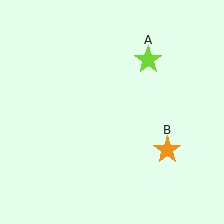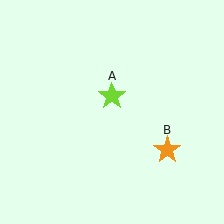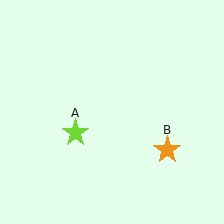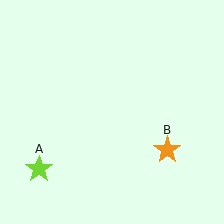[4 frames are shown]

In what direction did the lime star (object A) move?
The lime star (object A) moved down and to the left.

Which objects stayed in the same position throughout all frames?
Orange star (object B) remained stationary.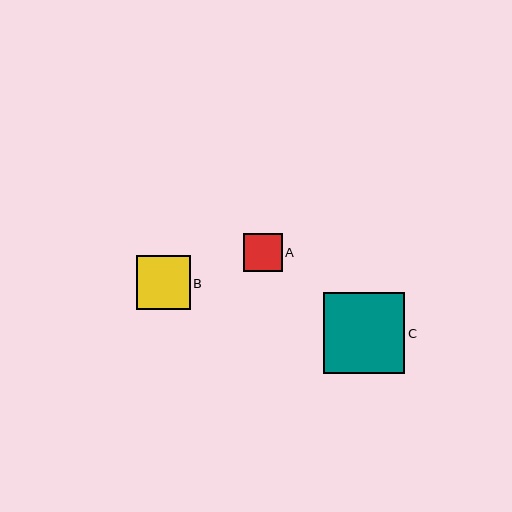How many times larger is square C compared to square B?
Square C is approximately 1.5 times the size of square B.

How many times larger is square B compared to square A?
Square B is approximately 1.4 times the size of square A.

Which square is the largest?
Square C is the largest with a size of approximately 81 pixels.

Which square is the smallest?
Square A is the smallest with a size of approximately 39 pixels.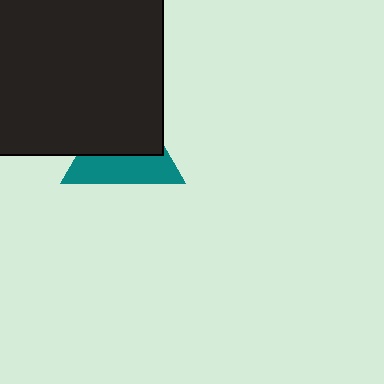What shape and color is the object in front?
The object in front is a black rectangle.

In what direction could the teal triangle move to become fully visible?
The teal triangle could move down. That would shift it out from behind the black rectangle entirely.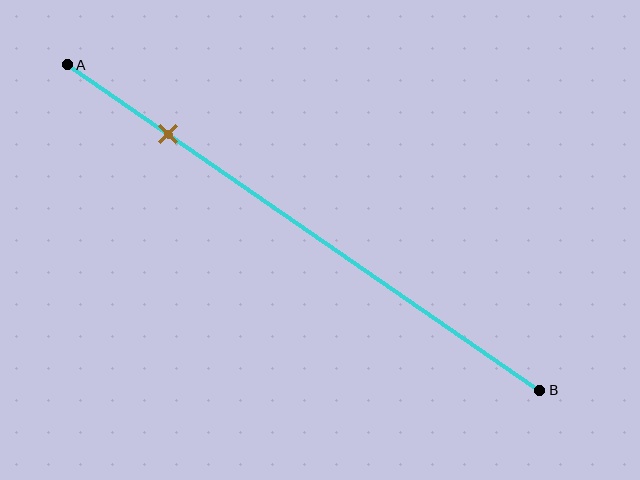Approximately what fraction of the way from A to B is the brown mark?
The brown mark is approximately 20% of the way from A to B.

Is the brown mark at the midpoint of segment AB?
No, the mark is at about 20% from A, not at the 50% midpoint.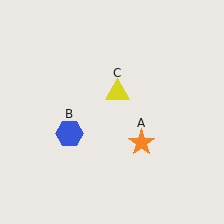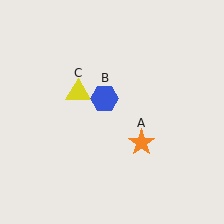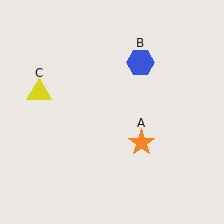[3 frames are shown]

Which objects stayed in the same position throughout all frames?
Orange star (object A) remained stationary.